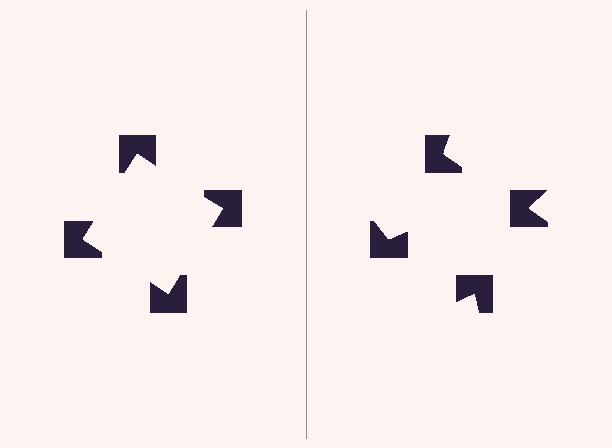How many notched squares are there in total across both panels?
8 — 4 on each side.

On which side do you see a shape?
An illusory square appears on the left side. On the right side the wedge cuts are rotated, so no coherent shape forms.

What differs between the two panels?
The notched squares are positioned identically on both sides; only the wedge orientations differ. On the left they align to a square; on the right they are misaligned.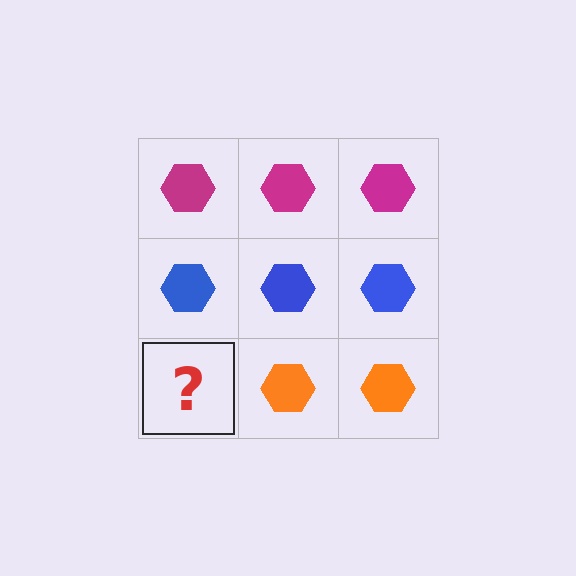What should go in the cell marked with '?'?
The missing cell should contain an orange hexagon.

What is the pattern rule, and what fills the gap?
The rule is that each row has a consistent color. The gap should be filled with an orange hexagon.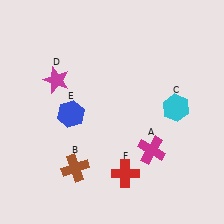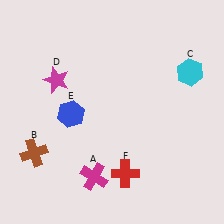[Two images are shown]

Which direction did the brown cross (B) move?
The brown cross (B) moved left.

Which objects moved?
The objects that moved are: the magenta cross (A), the brown cross (B), the cyan hexagon (C).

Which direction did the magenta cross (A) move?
The magenta cross (A) moved left.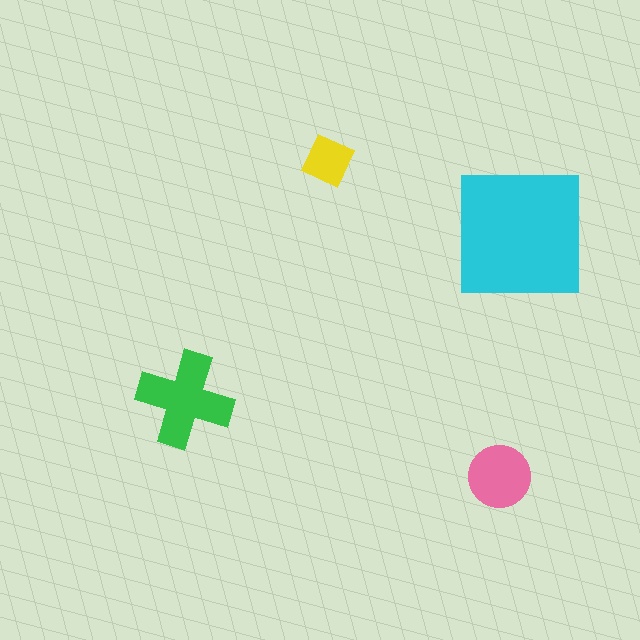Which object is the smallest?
The yellow diamond.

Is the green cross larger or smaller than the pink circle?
Larger.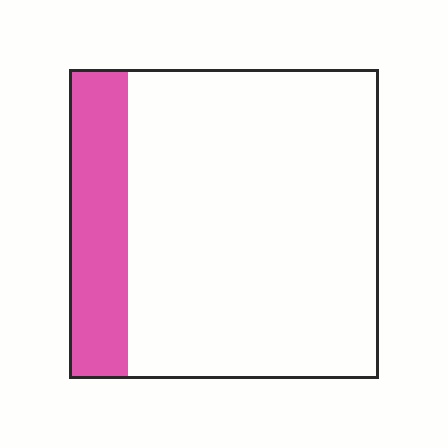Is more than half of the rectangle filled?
No.